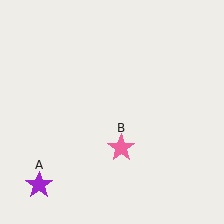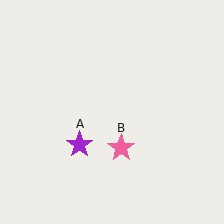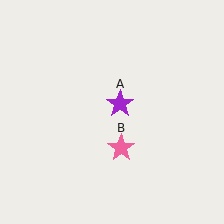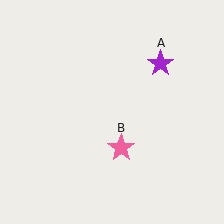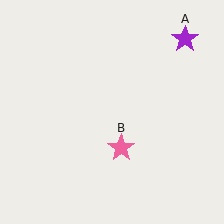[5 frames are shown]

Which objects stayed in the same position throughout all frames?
Pink star (object B) remained stationary.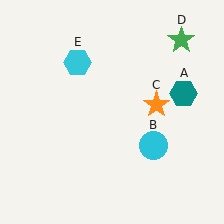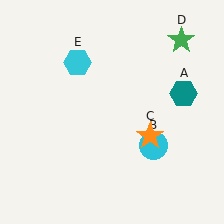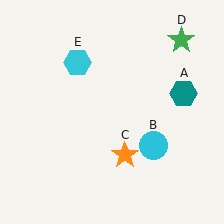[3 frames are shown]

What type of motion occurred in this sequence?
The orange star (object C) rotated clockwise around the center of the scene.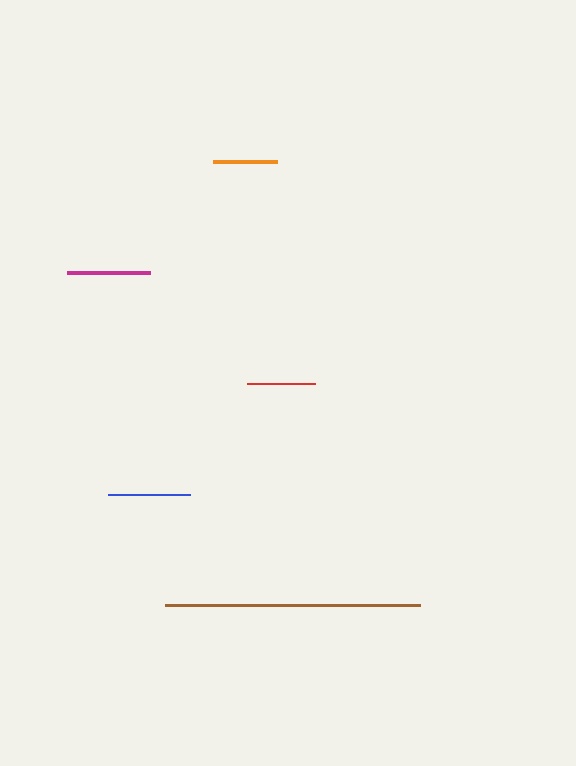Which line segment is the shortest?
The orange line is the shortest at approximately 64 pixels.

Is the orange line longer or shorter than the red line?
The red line is longer than the orange line.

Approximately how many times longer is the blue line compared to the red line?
The blue line is approximately 1.2 times the length of the red line.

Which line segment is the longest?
The brown line is the longest at approximately 255 pixels.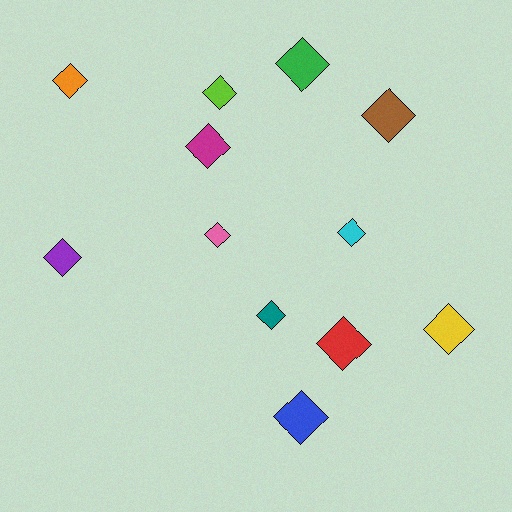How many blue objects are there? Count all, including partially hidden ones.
There is 1 blue object.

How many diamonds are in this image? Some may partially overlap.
There are 12 diamonds.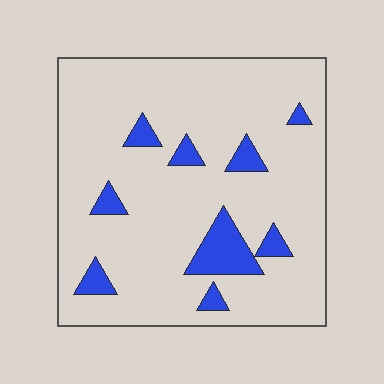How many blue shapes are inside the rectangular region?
9.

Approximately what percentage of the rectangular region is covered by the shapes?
Approximately 10%.